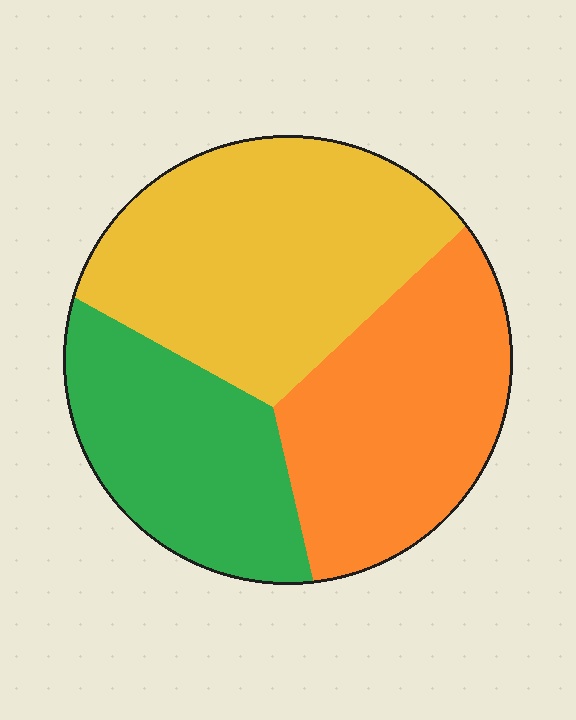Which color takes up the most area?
Yellow, at roughly 40%.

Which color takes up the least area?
Green, at roughly 25%.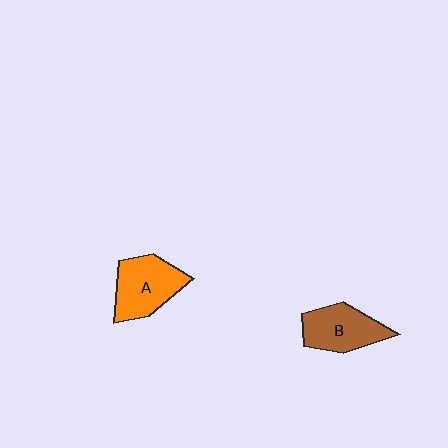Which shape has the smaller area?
Shape B (brown).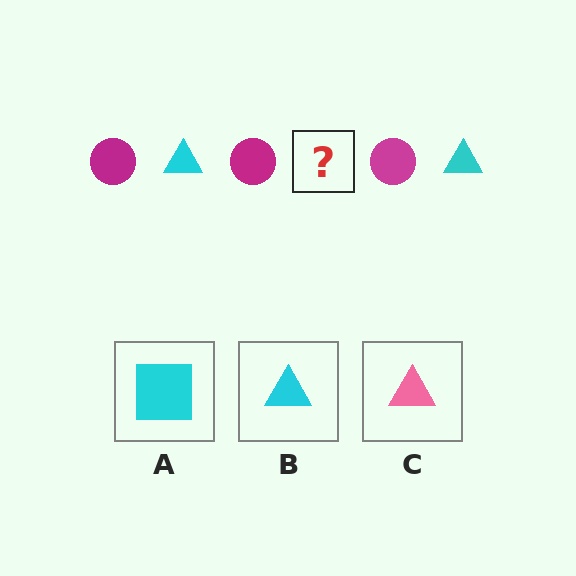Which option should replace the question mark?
Option B.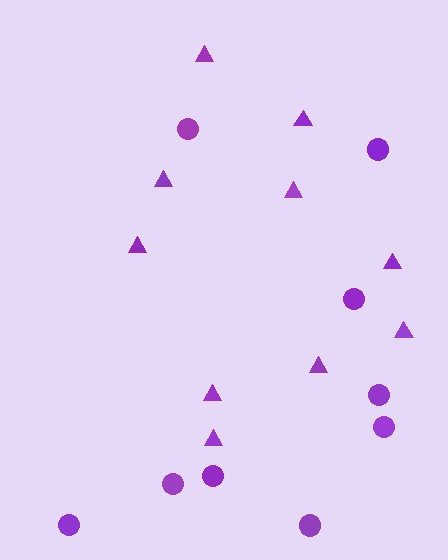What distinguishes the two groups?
There are 2 groups: one group of triangles (10) and one group of circles (9).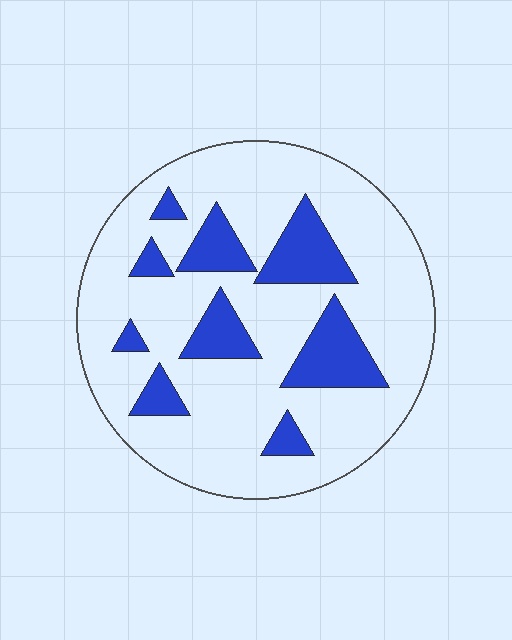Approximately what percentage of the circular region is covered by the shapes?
Approximately 20%.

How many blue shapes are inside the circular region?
9.